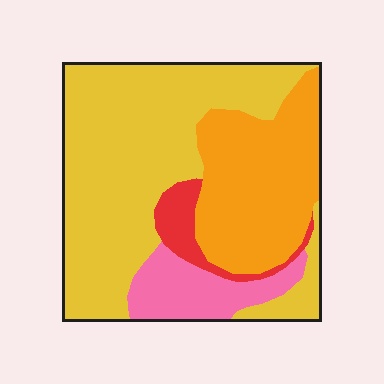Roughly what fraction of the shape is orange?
Orange covers 28% of the shape.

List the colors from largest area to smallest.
From largest to smallest: yellow, orange, pink, red.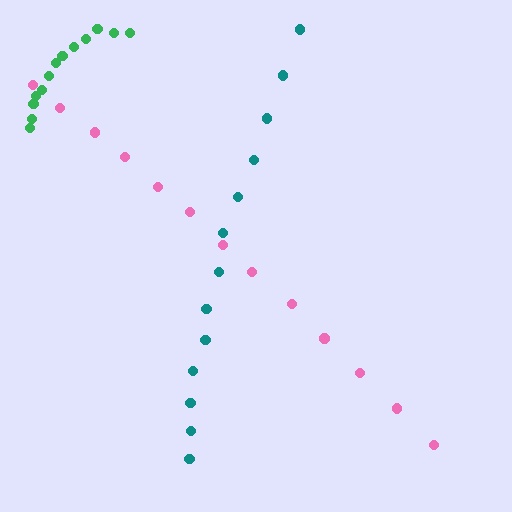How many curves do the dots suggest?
There are 3 distinct paths.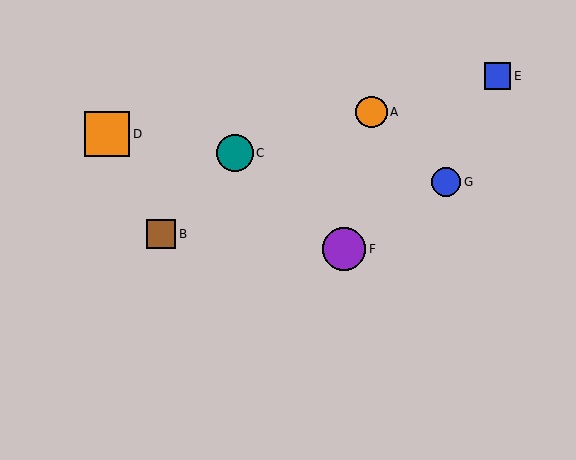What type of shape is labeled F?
Shape F is a purple circle.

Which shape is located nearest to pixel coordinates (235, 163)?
The teal circle (labeled C) at (235, 153) is nearest to that location.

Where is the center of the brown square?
The center of the brown square is at (161, 234).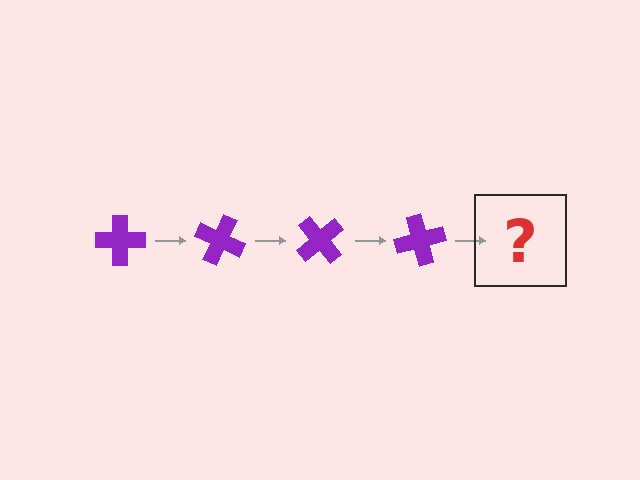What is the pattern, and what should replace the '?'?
The pattern is that the cross rotates 25 degrees each step. The '?' should be a purple cross rotated 100 degrees.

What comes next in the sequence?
The next element should be a purple cross rotated 100 degrees.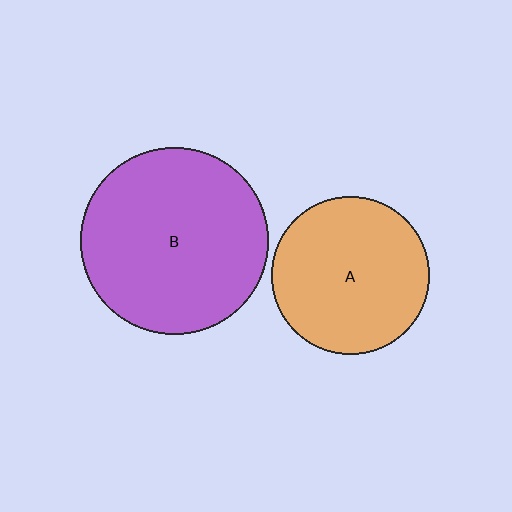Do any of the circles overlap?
No, none of the circles overlap.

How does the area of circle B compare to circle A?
Approximately 1.4 times.